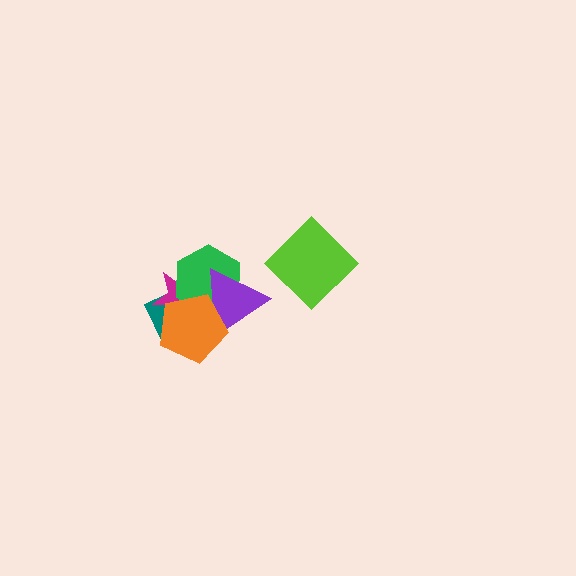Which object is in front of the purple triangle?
The orange pentagon is in front of the purple triangle.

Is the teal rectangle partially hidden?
Yes, it is partially covered by another shape.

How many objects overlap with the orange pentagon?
4 objects overlap with the orange pentagon.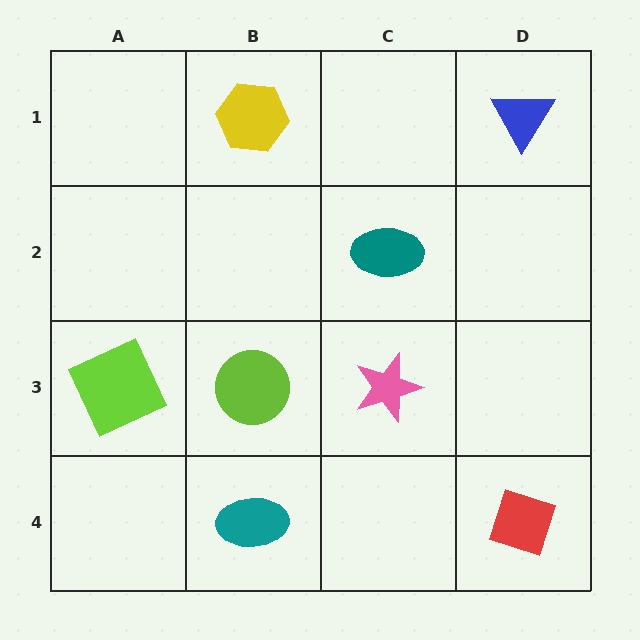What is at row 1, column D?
A blue triangle.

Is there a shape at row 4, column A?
No, that cell is empty.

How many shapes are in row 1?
2 shapes.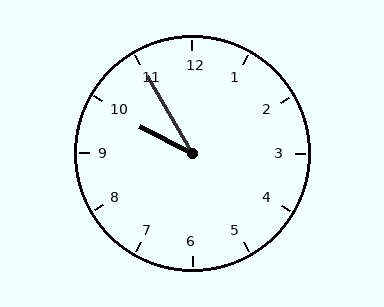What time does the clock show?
9:55.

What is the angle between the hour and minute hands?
Approximately 32 degrees.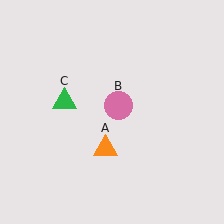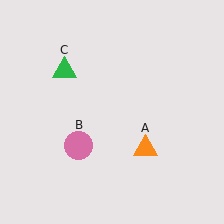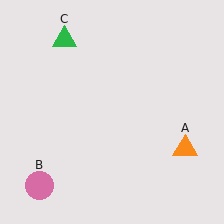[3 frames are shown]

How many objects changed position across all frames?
3 objects changed position: orange triangle (object A), pink circle (object B), green triangle (object C).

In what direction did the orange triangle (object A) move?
The orange triangle (object A) moved right.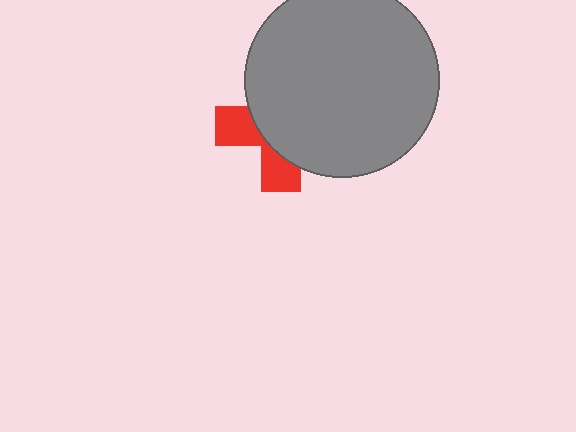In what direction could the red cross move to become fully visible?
The red cross could move toward the lower-left. That would shift it out from behind the gray circle entirely.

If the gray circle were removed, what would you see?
You would see the complete red cross.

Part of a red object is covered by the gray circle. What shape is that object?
It is a cross.